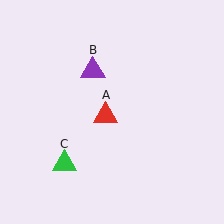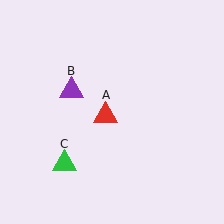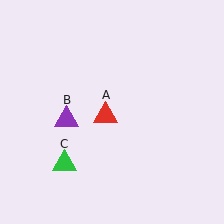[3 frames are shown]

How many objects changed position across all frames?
1 object changed position: purple triangle (object B).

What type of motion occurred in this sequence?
The purple triangle (object B) rotated counterclockwise around the center of the scene.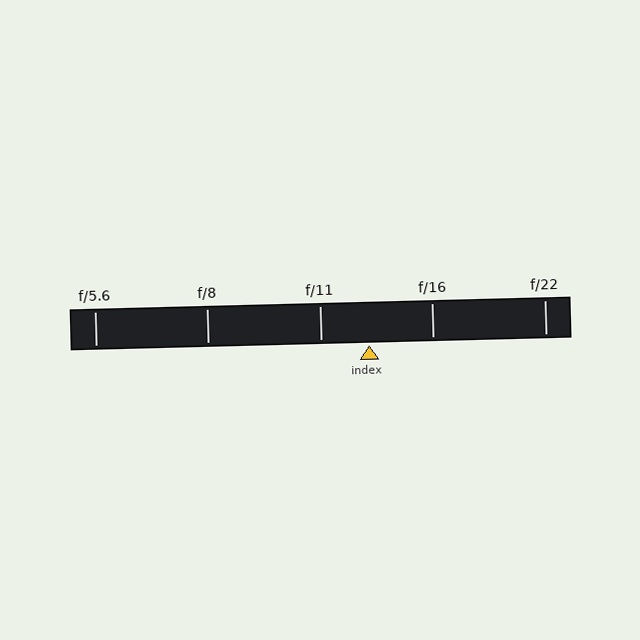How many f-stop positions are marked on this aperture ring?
There are 5 f-stop positions marked.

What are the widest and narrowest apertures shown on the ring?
The widest aperture shown is f/5.6 and the narrowest is f/22.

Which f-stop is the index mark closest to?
The index mark is closest to f/11.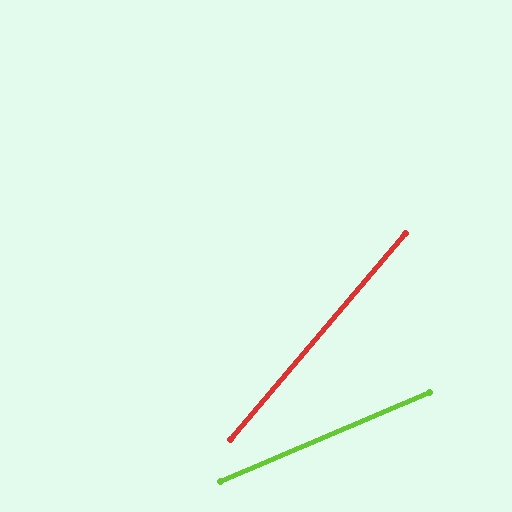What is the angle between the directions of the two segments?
Approximately 27 degrees.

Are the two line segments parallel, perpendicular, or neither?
Neither parallel nor perpendicular — they differ by about 27°.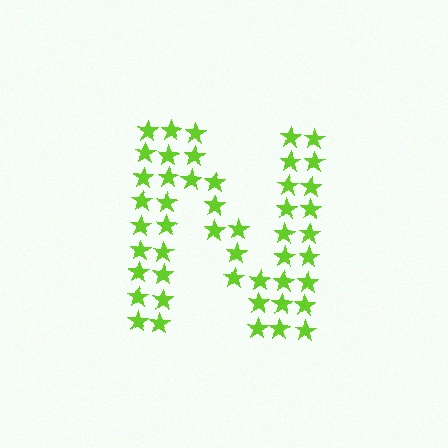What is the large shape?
The large shape is the letter N.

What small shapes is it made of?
It is made of small stars.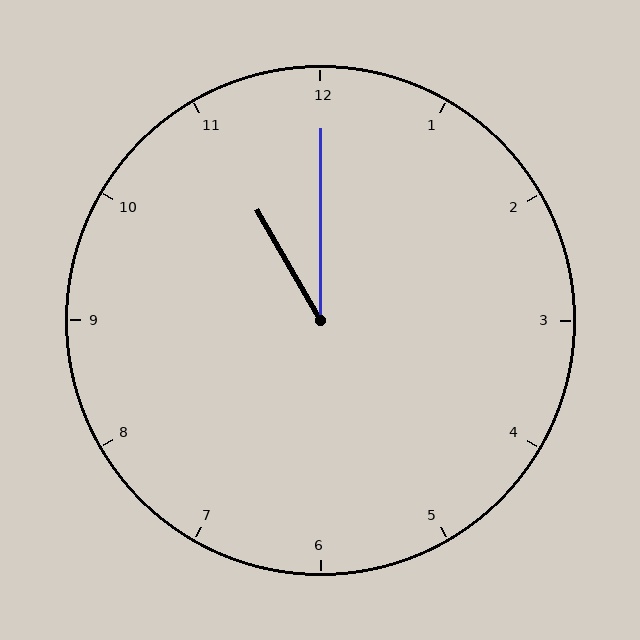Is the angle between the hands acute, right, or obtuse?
It is acute.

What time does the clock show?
11:00.